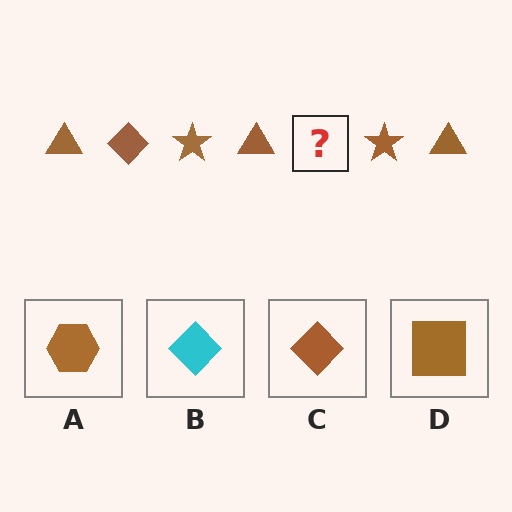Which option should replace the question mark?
Option C.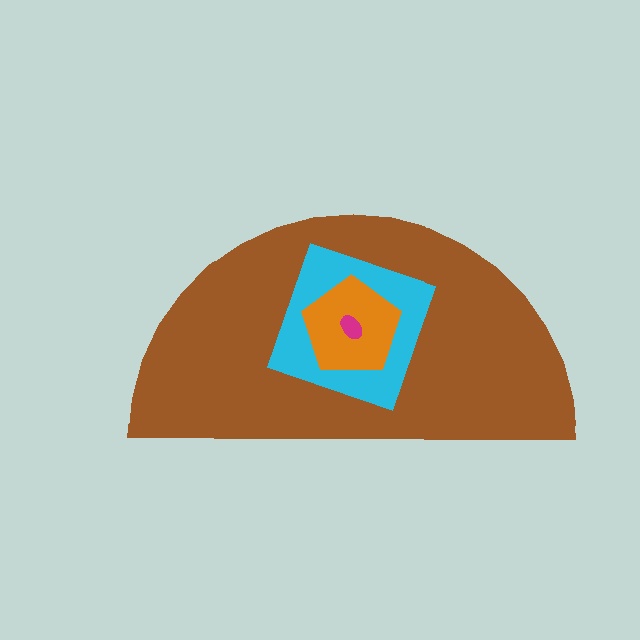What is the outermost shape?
The brown semicircle.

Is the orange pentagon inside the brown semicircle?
Yes.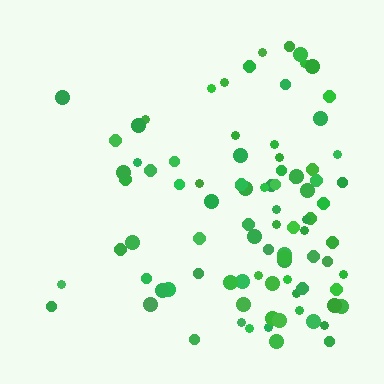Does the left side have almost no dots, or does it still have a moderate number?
Still a moderate number, just noticeably fewer than the right.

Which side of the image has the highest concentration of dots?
The right.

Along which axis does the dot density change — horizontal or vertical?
Horizontal.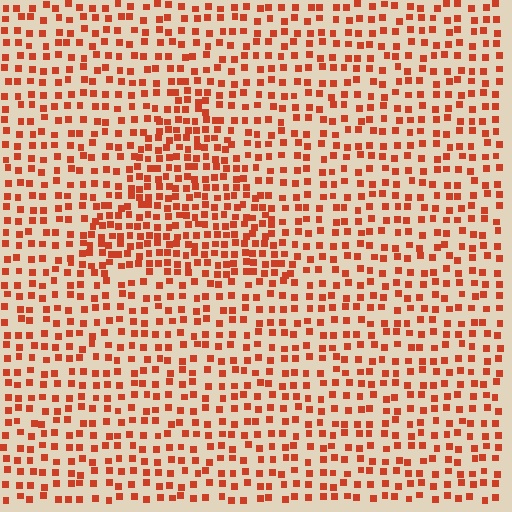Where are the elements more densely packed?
The elements are more densely packed inside the triangle boundary.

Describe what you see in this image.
The image contains small red elements arranged at two different densities. A triangle-shaped region is visible where the elements are more densely packed than the surrounding area.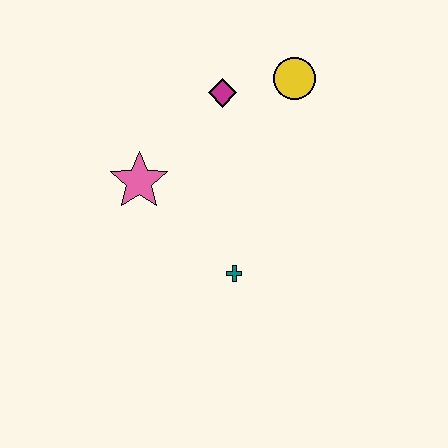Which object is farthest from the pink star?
The yellow circle is farthest from the pink star.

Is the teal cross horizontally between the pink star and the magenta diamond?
No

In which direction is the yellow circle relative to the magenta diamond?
The yellow circle is to the right of the magenta diamond.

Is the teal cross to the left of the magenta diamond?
No